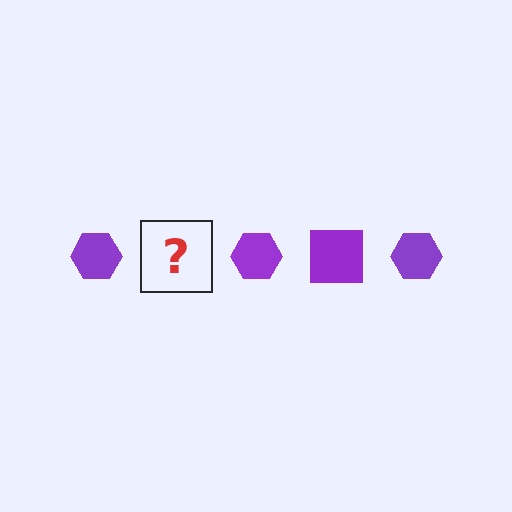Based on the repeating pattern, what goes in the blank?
The blank should be a purple square.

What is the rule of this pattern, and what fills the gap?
The rule is that the pattern cycles through hexagon, square shapes in purple. The gap should be filled with a purple square.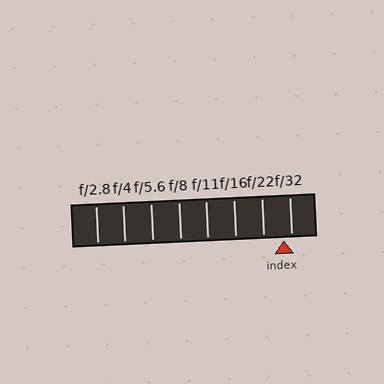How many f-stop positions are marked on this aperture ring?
There are 8 f-stop positions marked.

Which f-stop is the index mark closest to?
The index mark is closest to f/32.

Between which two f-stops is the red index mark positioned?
The index mark is between f/22 and f/32.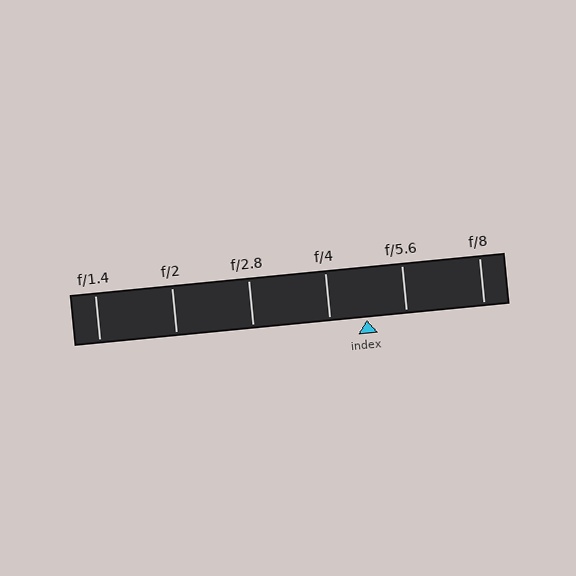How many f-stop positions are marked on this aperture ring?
There are 6 f-stop positions marked.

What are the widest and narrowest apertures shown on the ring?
The widest aperture shown is f/1.4 and the narrowest is f/8.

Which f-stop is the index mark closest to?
The index mark is closest to f/4.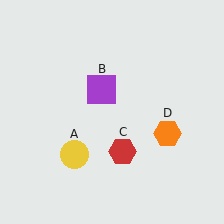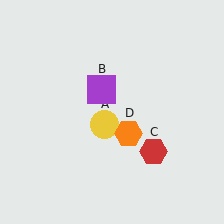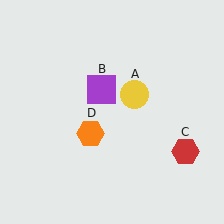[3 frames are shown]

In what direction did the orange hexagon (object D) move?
The orange hexagon (object D) moved left.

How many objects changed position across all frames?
3 objects changed position: yellow circle (object A), red hexagon (object C), orange hexagon (object D).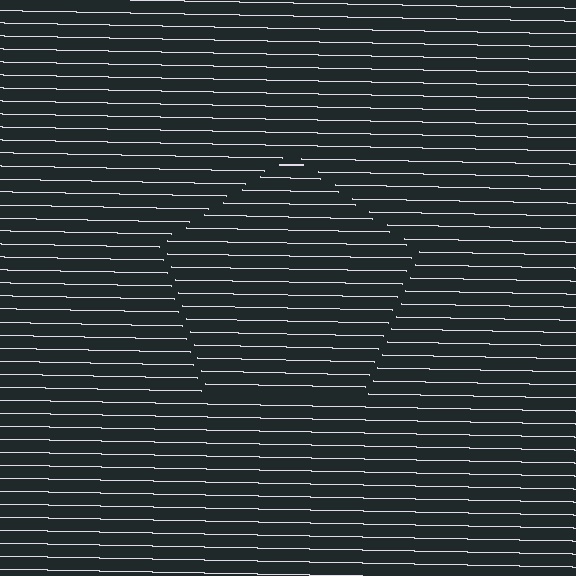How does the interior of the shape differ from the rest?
The interior of the shape contains the same grating, shifted by half a period — the contour is defined by the phase discontinuity where line-ends from the inner and outer gratings abut.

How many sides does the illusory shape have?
5 sides — the line-ends trace a pentagon.